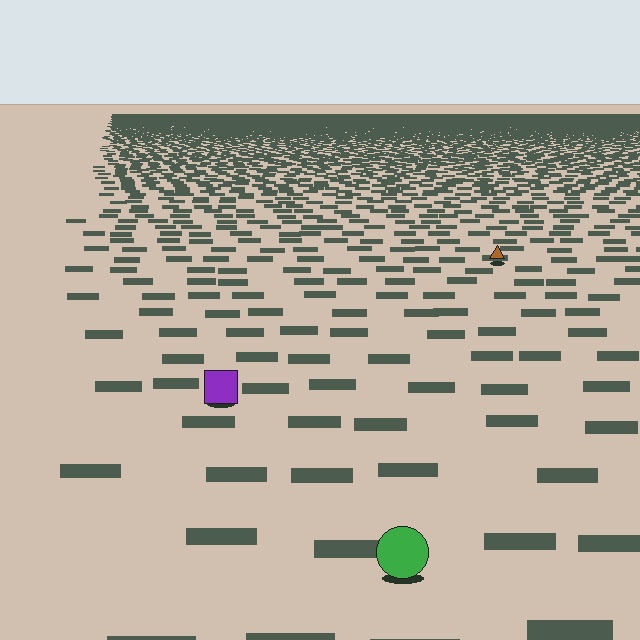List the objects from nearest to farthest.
From nearest to farthest: the green circle, the purple square, the brown triangle.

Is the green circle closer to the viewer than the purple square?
Yes. The green circle is closer — you can tell from the texture gradient: the ground texture is coarser near it.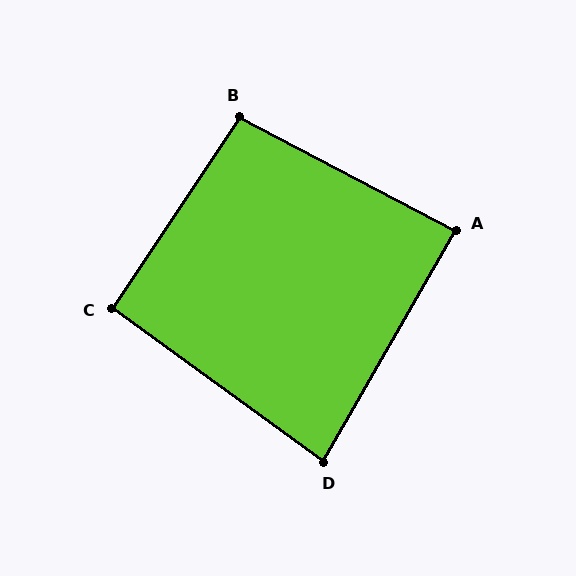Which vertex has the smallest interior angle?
D, at approximately 84 degrees.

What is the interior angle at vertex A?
Approximately 88 degrees (approximately right).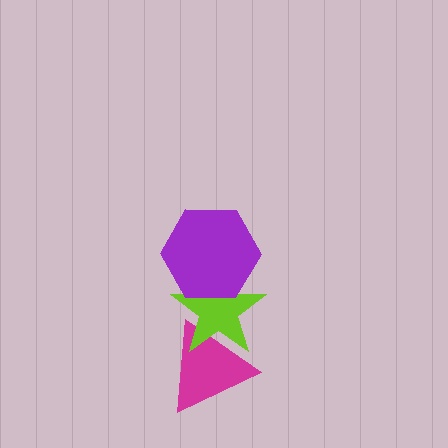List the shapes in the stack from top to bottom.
From top to bottom: the purple hexagon, the lime star, the magenta triangle.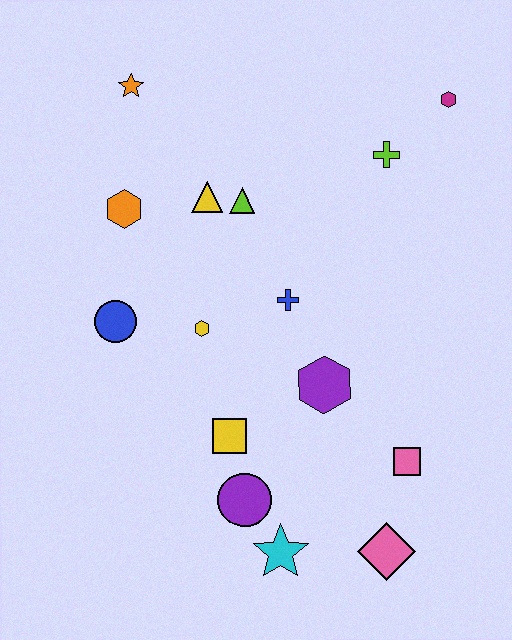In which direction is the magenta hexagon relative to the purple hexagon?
The magenta hexagon is above the purple hexagon.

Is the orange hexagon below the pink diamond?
No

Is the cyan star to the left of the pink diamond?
Yes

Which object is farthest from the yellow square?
The magenta hexagon is farthest from the yellow square.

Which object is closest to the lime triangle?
The yellow triangle is closest to the lime triangle.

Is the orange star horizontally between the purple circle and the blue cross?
No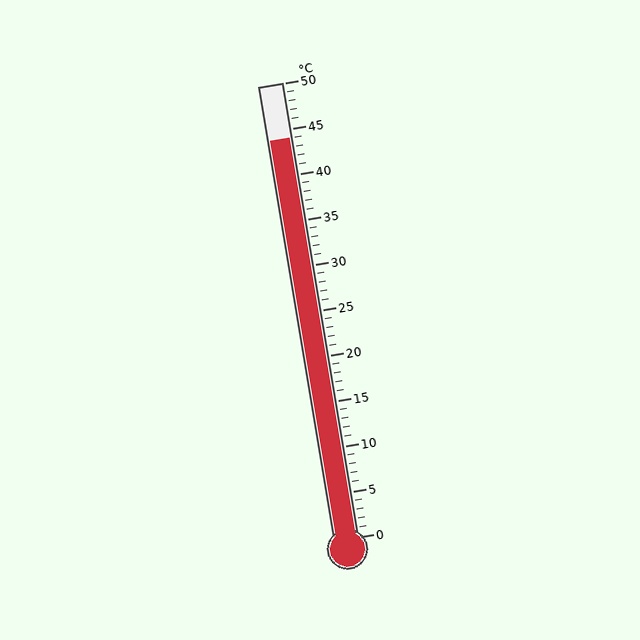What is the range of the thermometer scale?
The thermometer scale ranges from 0°C to 50°C.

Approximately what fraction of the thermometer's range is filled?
The thermometer is filled to approximately 90% of its range.